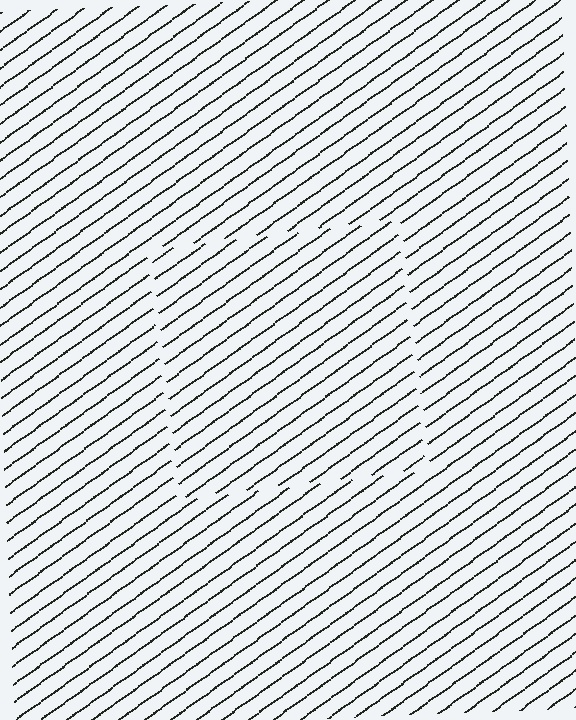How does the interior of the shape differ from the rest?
The interior of the shape contains the same grating, shifted by half a period — the contour is defined by the phase discontinuity where line-ends from the inner and outer gratings abut.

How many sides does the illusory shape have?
4 sides — the line-ends trace a square.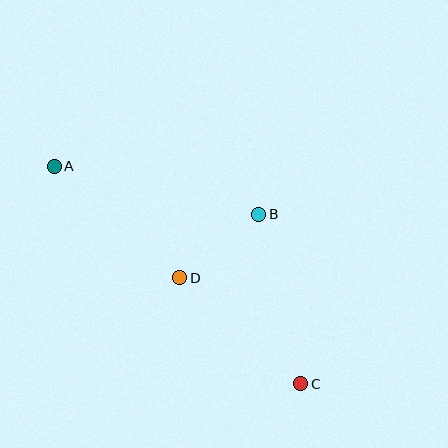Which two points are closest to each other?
Points B and D are closest to each other.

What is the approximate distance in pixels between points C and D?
The distance between C and D is approximately 161 pixels.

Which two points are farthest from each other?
Points A and C are farthest from each other.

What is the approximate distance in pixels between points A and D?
The distance between A and D is approximately 168 pixels.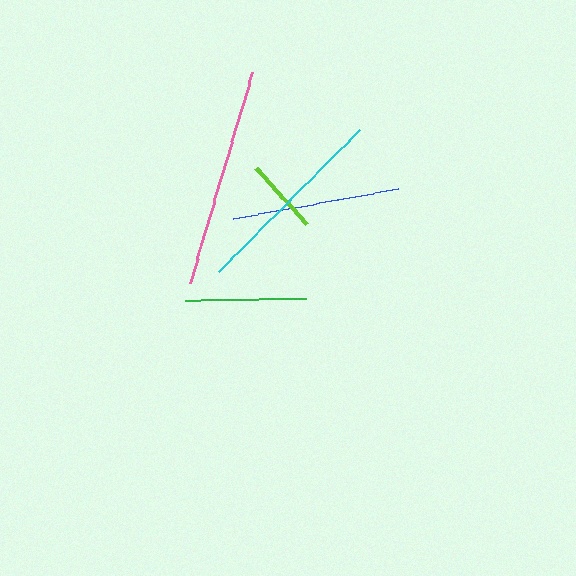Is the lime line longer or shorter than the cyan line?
The cyan line is longer than the lime line.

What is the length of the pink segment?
The pink segment is approximately 220 pixels long.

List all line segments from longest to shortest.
From longest to shortest: pink, cyan, blue, green, lime.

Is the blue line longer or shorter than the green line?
The blue line is longer than the green line.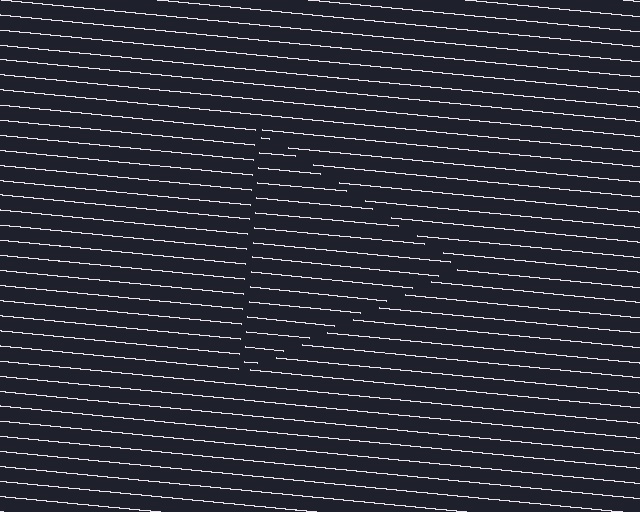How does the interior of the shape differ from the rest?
The interior of the shape contains the same grating, shifted by half a period — the contour is defined by the phase discontinuity where line-ends from the inner and outer gratings abut.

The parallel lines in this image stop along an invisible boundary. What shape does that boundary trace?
An illusory triangle. The interior of the shape contains the same grating, shifted by half a period — the contour is defined by the phase discontinuity where line-ends from the inner and outer gratings abut.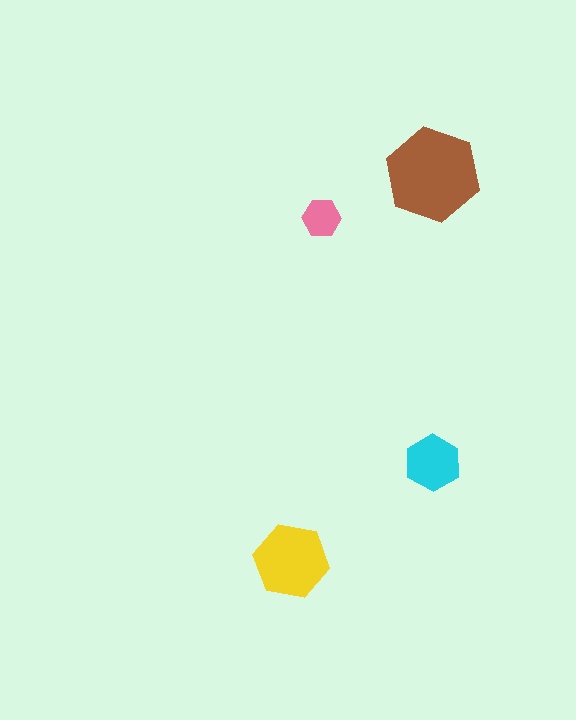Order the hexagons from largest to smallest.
the brown one, the yellow one, the cyan one, the pink one.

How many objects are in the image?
There are 4 objects in the image.